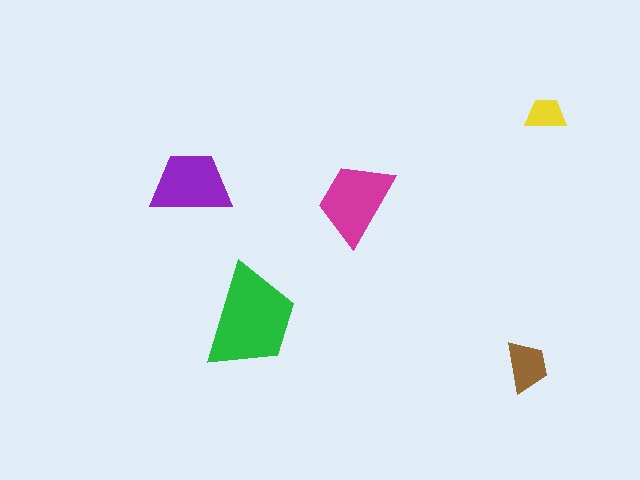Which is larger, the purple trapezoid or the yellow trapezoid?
The purple one.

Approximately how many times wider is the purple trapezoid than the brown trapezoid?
About 1.5 times wider.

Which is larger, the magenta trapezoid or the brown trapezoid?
The magenta one.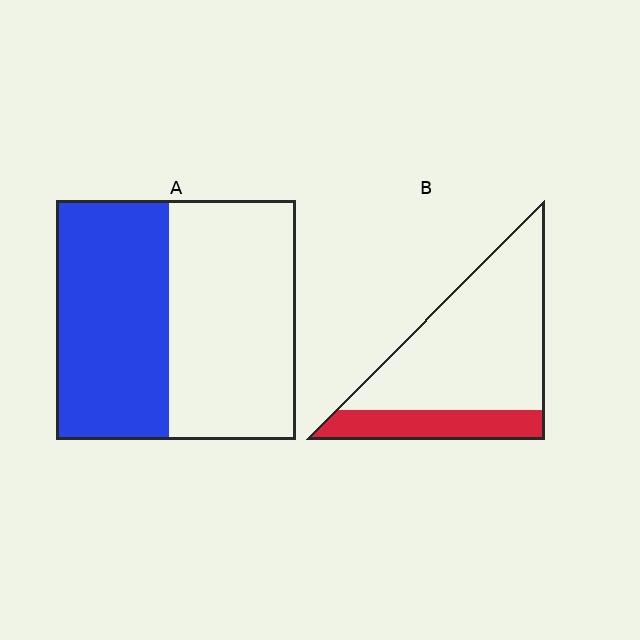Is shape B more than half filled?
No.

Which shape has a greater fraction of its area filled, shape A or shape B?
Shape A.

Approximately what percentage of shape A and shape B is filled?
A is approximately 45% and B is approximately 25%.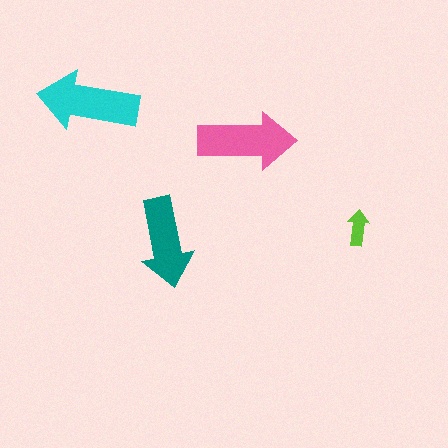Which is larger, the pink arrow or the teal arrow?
The pink one.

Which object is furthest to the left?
The cyan arrow is leftmost.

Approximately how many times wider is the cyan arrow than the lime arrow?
About 3 times wider.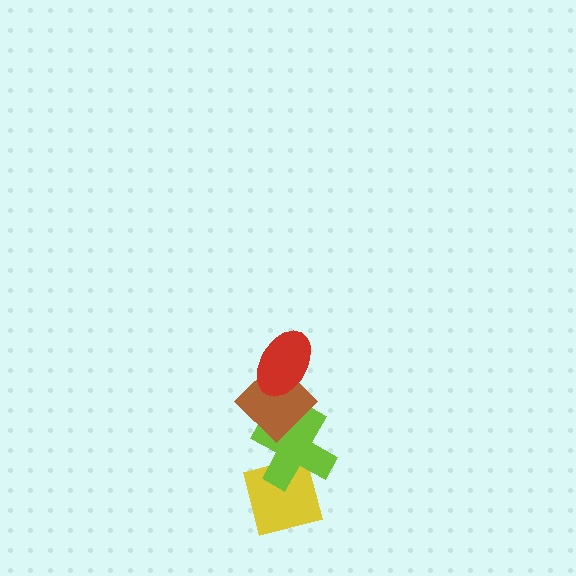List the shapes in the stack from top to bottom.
From top to bottom: the red ellipse, the brown diamond, the lime cross, the yellow square.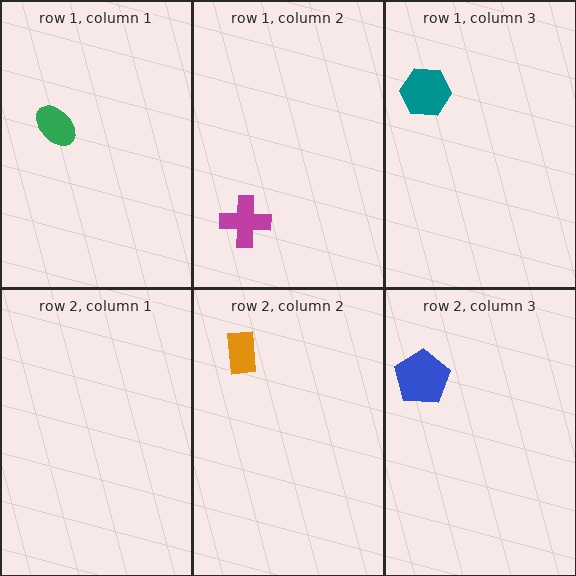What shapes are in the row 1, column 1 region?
The green ellipse.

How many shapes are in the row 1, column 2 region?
1.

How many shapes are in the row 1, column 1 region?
1.